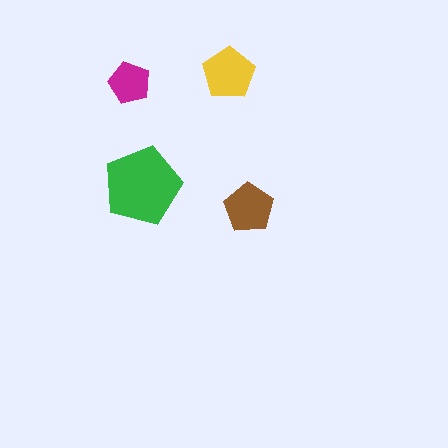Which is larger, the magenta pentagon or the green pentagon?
The green one.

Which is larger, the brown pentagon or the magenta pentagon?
The brown one.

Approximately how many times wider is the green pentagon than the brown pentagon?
About 1.5 times wider.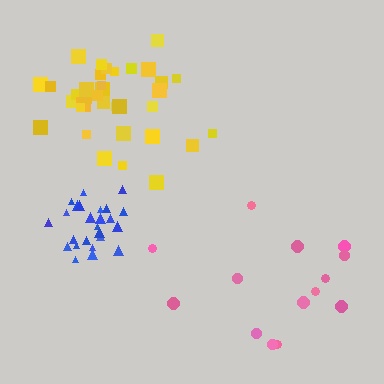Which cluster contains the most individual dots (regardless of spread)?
Yellow (35).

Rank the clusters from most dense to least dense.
blue, yellow, pink.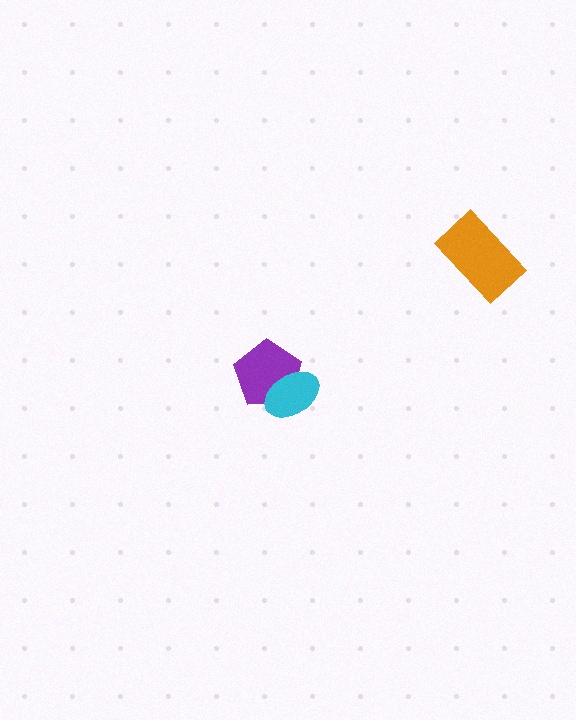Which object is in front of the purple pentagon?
The cyan ellipse is in front of the purple pentagon.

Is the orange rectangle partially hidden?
No, no other shape covers it.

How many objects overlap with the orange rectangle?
0 objects overlap with the orange rectangle.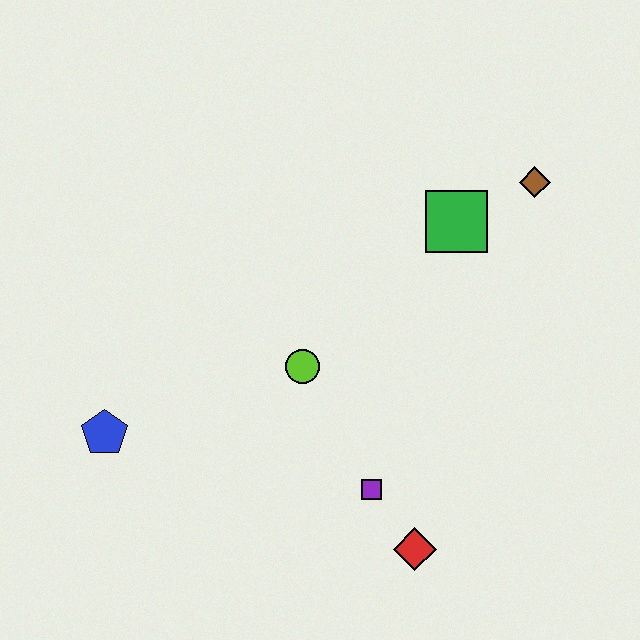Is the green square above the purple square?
Yes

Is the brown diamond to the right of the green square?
Yes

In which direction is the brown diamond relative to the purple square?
The brown diamond is above the purple square.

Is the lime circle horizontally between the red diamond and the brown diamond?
No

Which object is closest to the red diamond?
The purple square is closest to the red diamond.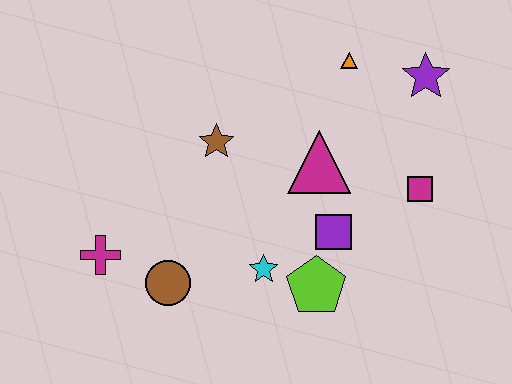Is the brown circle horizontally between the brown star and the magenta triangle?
No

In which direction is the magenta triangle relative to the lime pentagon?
The magenta triangle is above the lime pentagon.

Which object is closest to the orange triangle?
The purple star is closest to the orange triangle.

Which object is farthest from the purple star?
The magenta cross is farthest from the purple star.